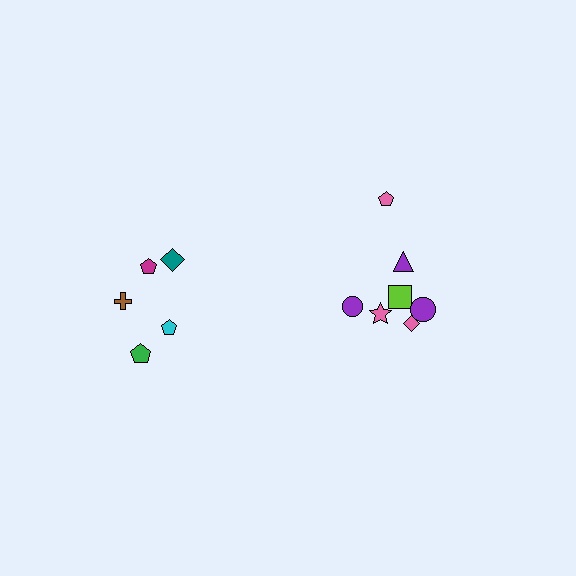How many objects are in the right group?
There are 7 objects.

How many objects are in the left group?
There are 5 objects.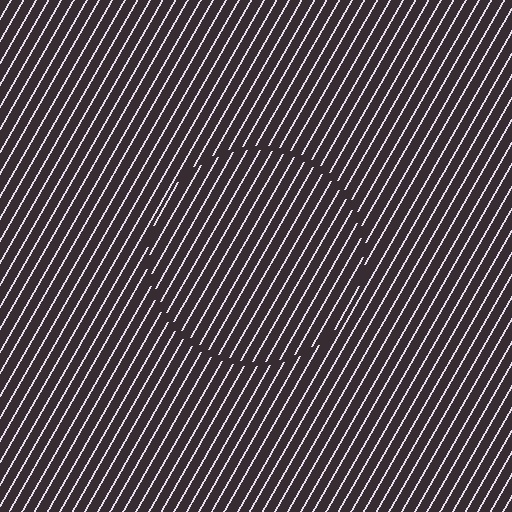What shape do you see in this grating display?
An illusory circle. The interior of the shape contains the same grating, shifted by half a period — the contour is defined by the phase discontinuity where line-ends from the inner and outer gratings abut.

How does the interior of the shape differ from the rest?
The interior of the shape contains the same grating, shifted by half a period — the contour is defined by the phase discontinuity where line-ends from the inner and outer gratings abut.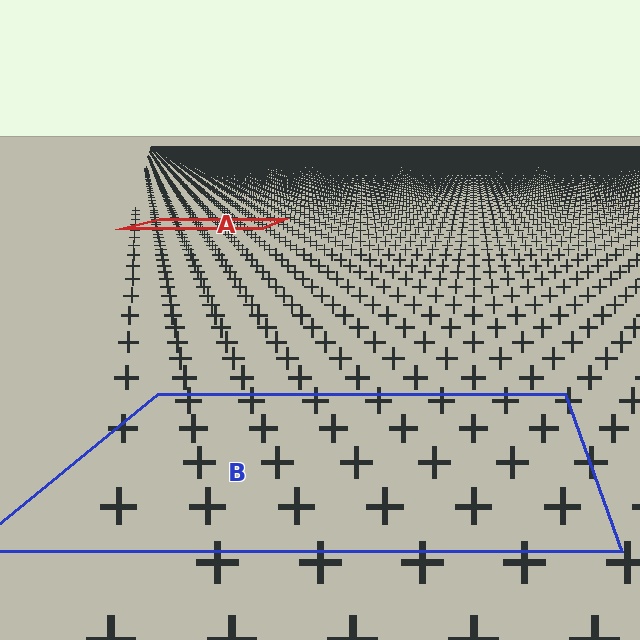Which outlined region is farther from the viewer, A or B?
Region A is farther from the viewer — the texture elements inside it appear smaller and more densely packed.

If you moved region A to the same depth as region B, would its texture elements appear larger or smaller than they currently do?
They would appear larger. At a closer depth, the same texture elements are projected at a bigger on-screen size.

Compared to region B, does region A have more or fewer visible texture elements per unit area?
Region A has more texture elements per unit area — they are packed more densely because it is farther away.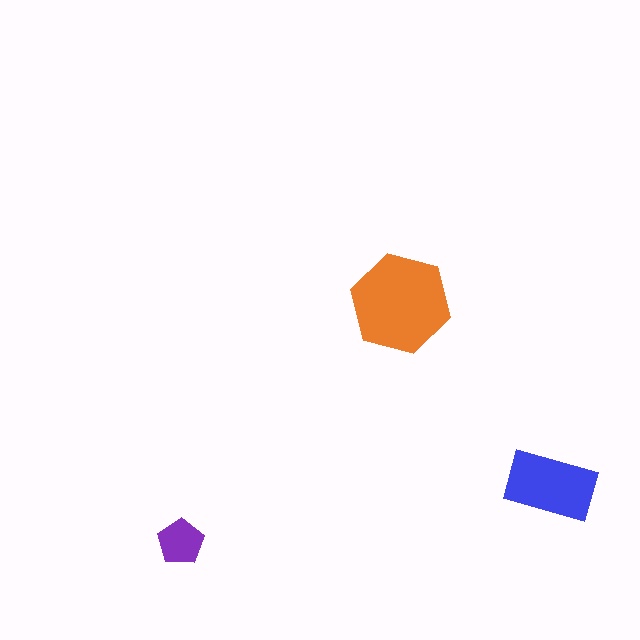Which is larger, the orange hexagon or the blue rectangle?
The orange hexagon.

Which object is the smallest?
The purple pentagon.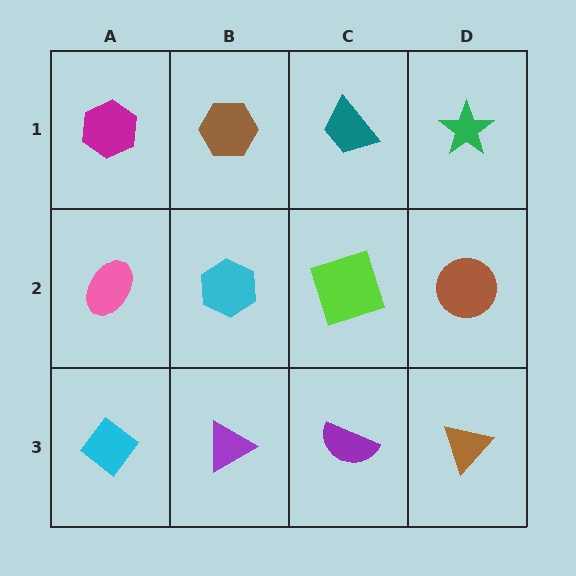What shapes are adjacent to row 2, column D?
A green star (row 1, column D), a brown triangle (row 3, column D), a lime square (row 2, column C).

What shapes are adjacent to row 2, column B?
A brown hexagon (row 1, column B), a purple triangle (row 3, column B), a pink ellipse (row 2, column A), a lime square (row 2, column C).